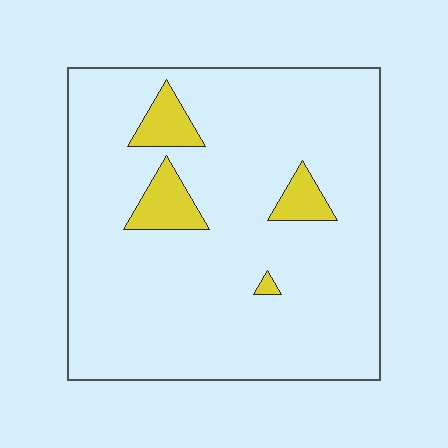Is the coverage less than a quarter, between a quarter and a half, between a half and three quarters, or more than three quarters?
Less than a quarter.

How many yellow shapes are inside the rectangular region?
4.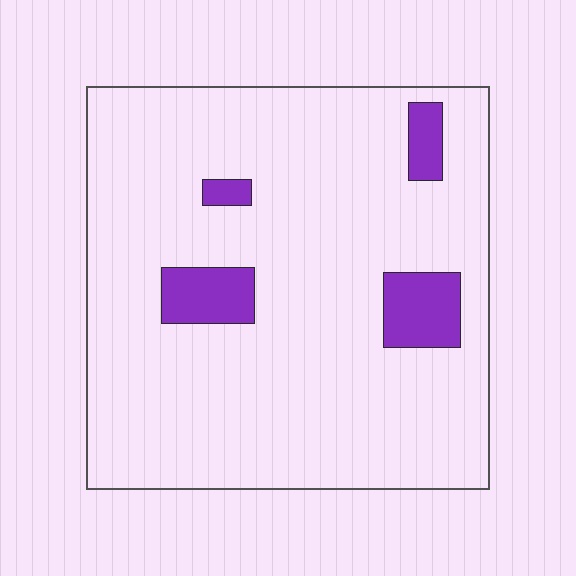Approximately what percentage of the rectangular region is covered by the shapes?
Approximately 10%.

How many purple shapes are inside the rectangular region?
4.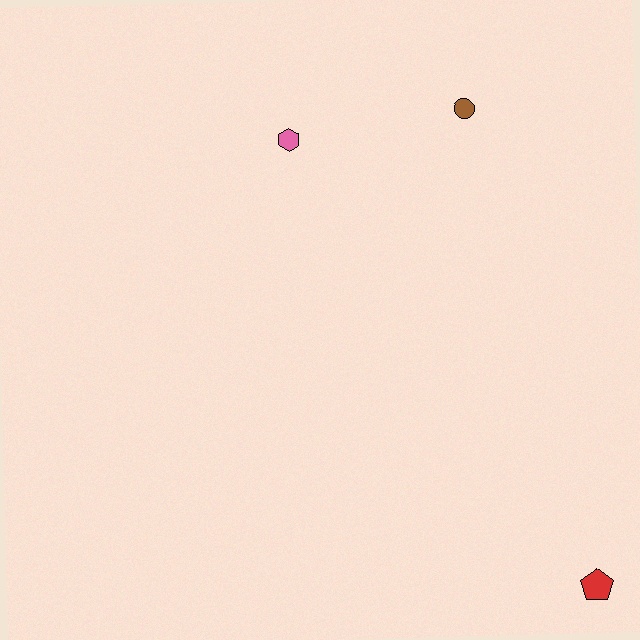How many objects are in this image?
There are 3 objects.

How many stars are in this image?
There are no stars.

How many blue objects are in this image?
There are no blue objects.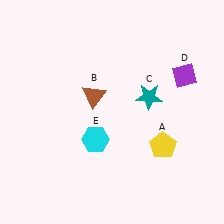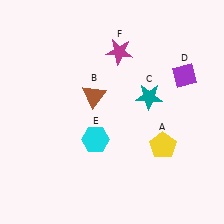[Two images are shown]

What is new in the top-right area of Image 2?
A magenta star (F) was added in the top-right area of Image 2.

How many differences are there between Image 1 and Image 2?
There is 1 difference between the two images.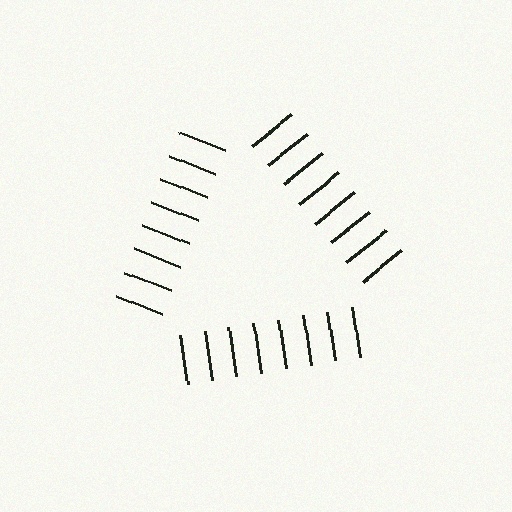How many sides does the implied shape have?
3 sides — the line-ends trace a triangle.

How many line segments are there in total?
24 — 8 along each of the 3 edges.